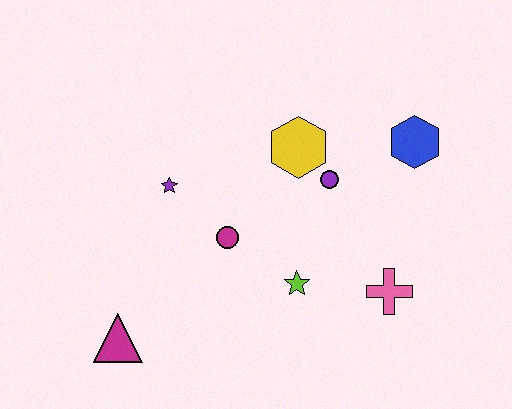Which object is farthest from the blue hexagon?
The magenta triangle is farthest from the blue hexagon.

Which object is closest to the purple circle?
The yellow hexagon is closest to the purple circle.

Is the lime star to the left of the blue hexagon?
Yes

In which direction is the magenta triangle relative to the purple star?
The magenta triangle is below the purple star.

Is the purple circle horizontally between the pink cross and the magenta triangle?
Yes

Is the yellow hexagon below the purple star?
No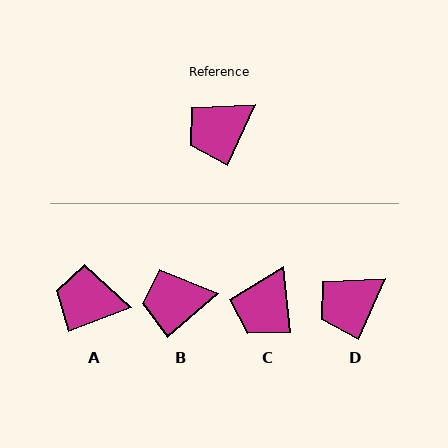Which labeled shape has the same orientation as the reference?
D.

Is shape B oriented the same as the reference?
No, it is off by about 25 degrees.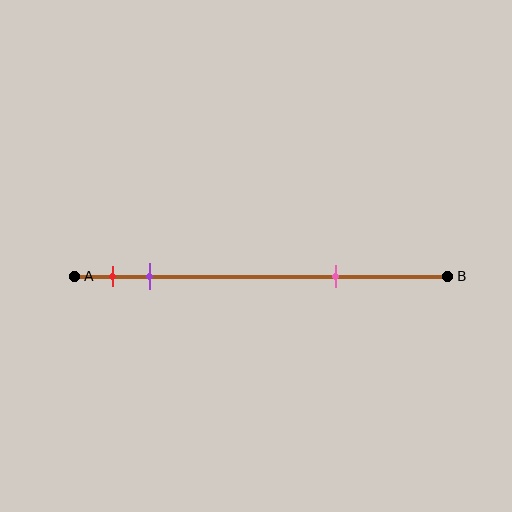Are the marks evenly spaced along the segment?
No, the marks are not evenly spaced.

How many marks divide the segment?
There are 3 marks dividing the segment.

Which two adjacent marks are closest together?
The red and purple marks are the closest adjacent pair.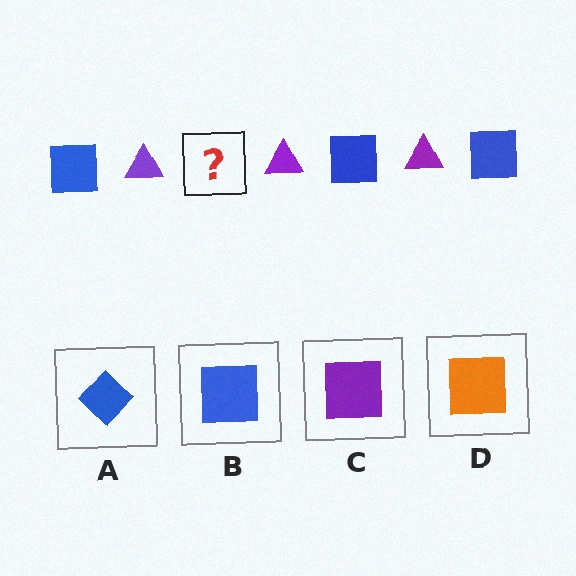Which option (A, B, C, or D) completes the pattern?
B.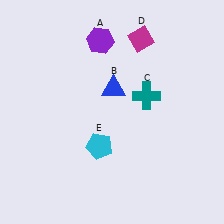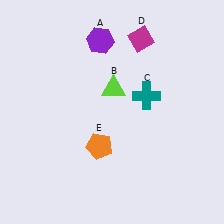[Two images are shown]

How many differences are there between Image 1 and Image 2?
There are 2 differences between the two images.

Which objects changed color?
B changed from blue to lime. E changed from cyan to orange.